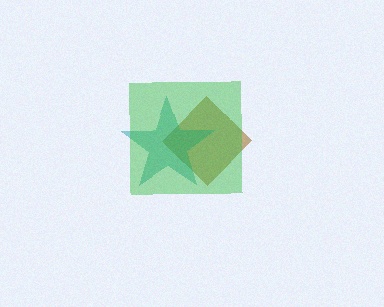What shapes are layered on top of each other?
The layered shapes are: a brown diamond, a teal star, a green square.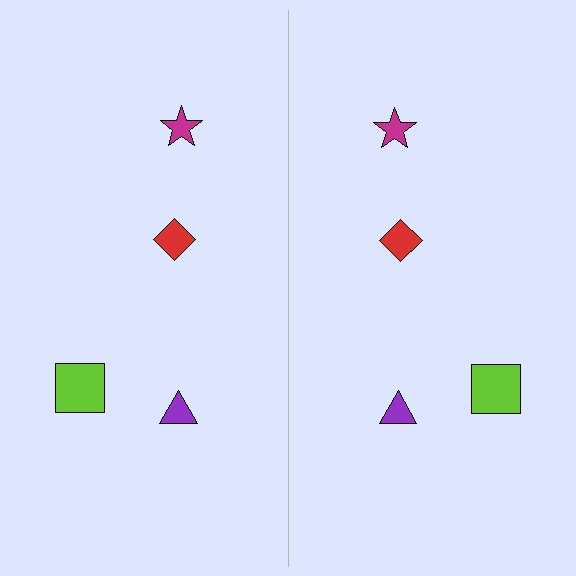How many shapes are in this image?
There are 8 shapes in this image.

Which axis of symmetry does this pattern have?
The pattern has a vertical axis of symmetry running through the center of the image.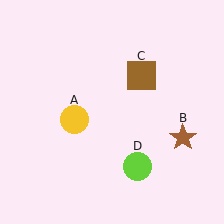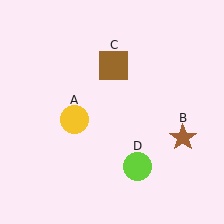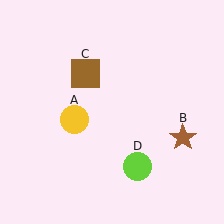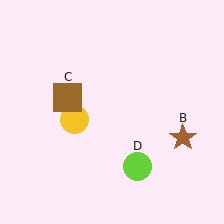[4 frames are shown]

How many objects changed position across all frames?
1 object changed position: brown square (object C).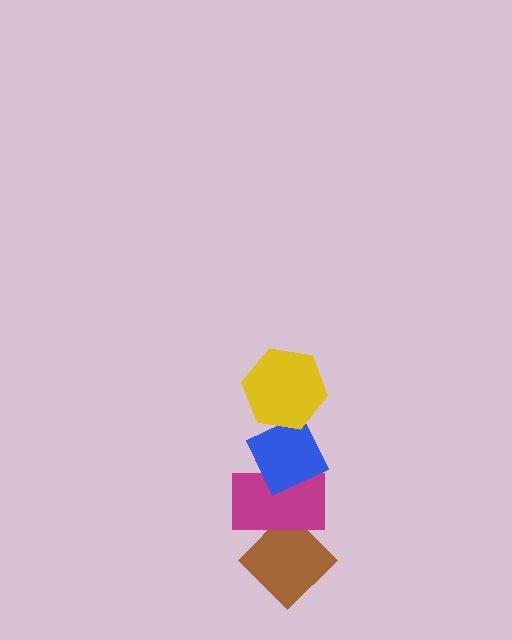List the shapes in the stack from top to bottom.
From top to bottom: the yellow hexagon, the blue diamond, the magenta rectangle, the brown diamond.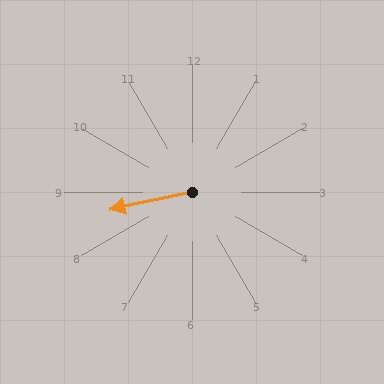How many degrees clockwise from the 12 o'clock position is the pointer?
Approximately 258 degrees.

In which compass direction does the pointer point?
West.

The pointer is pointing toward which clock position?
Roughly 9 o'clock.